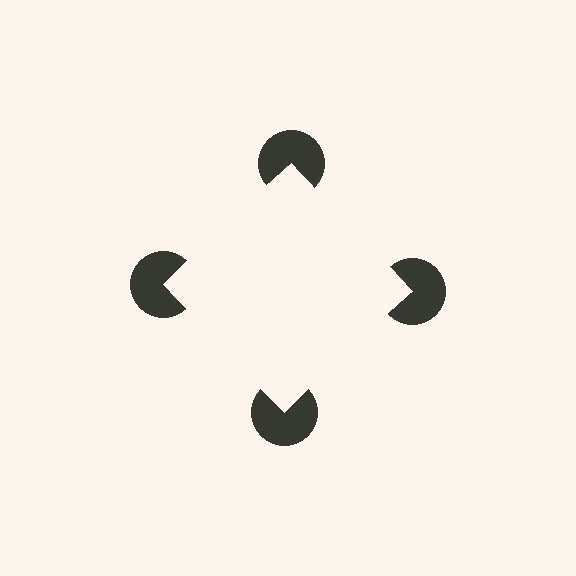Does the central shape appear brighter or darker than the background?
It typically appears slightly brighter than the background, even though no actual brightness change is drawn.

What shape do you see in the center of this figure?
An illusory square — its edges are inferred from the aligned wedge cuts in the pac-man discs, not physically drawn.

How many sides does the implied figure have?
4 sides.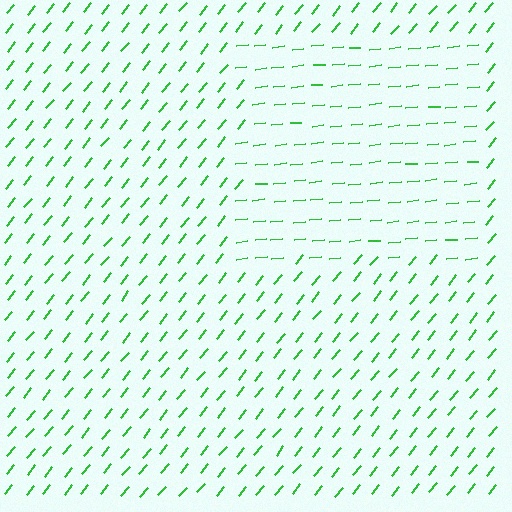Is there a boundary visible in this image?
Yes, there is a texture boundary formed by a change in line orientation.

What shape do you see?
I see a rectangle.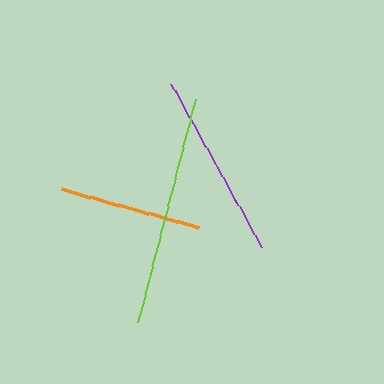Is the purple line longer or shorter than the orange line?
The purple line is longer than the orange line.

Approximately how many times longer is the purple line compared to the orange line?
The purple line is approximately 1.3 times the length of the orange line.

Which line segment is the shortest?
The orange line is the shortest at approximately 142 pixels.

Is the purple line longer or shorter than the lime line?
The lime line is longer than the purple line.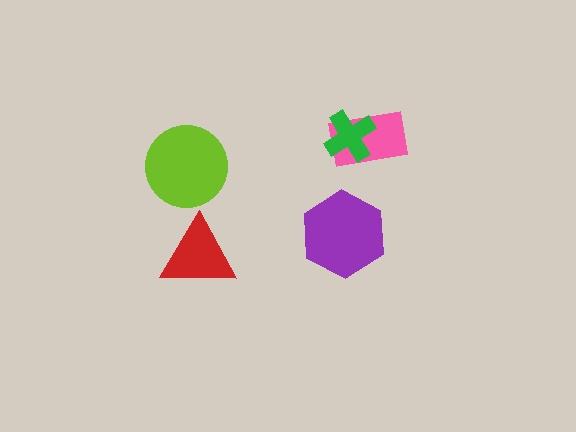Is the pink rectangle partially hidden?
Yes, it is partially covered by another shape.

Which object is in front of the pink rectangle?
The green cross is in front of the pink rectangle.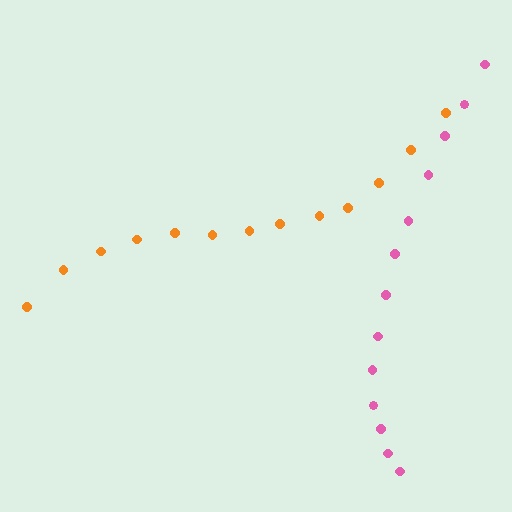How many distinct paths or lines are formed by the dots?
There are 2 distinct paths.